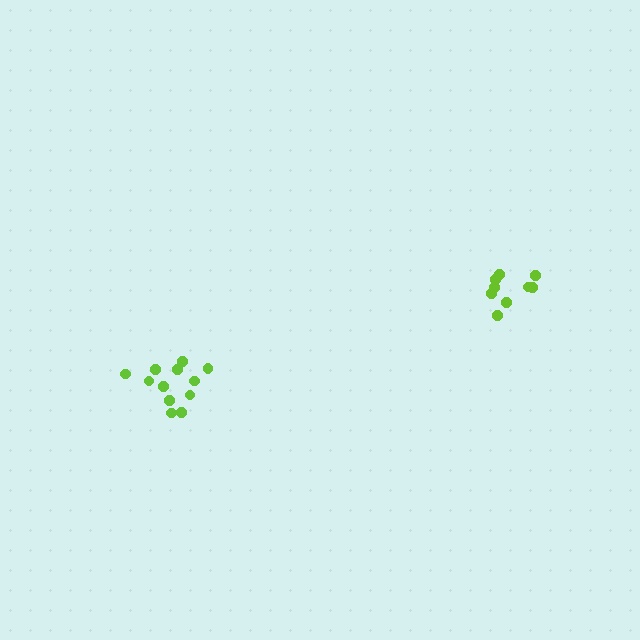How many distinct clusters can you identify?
There are 2 distinct clusters.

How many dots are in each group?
Group 1: 10 dots, Group 2: 12 dots (22 total).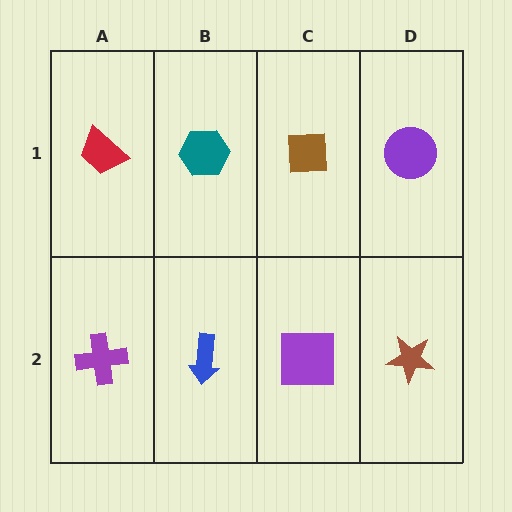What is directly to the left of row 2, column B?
A purple cross.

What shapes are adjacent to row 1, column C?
A purple square (row 2, column C), a teal hexagon (row 1, column B), a purple circle (row 1, column D).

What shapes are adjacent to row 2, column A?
A red trapezoid (row 1, column A), a blue arrow (row 2, column B).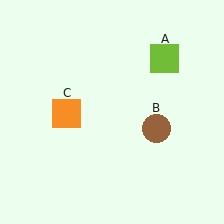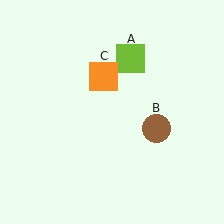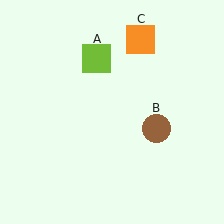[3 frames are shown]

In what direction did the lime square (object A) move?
The lime square (object A) moved left.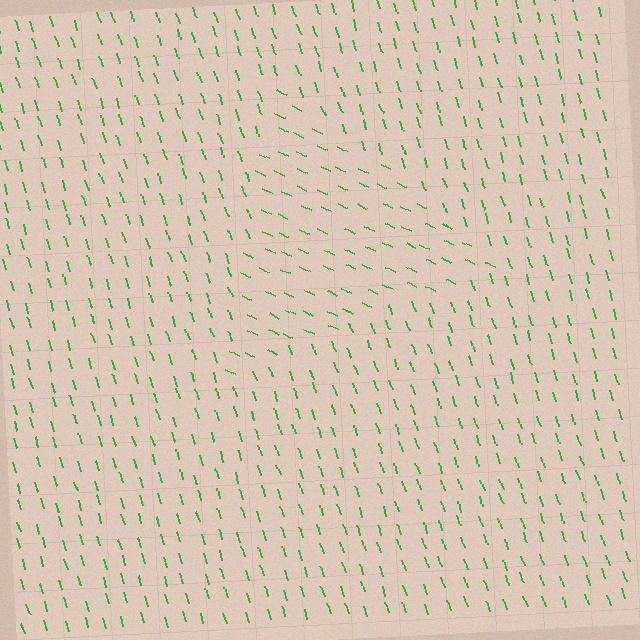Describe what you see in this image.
The image is filled with small green line segments. A triangle region in the image has lines oriented differently from the surrounding lines, creating a visible texture boundary.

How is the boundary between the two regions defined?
The boundary is defined purely by a change in line orientation (approximately 45 degrees difference). All lines are the same color and thickness.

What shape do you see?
I see a triangle.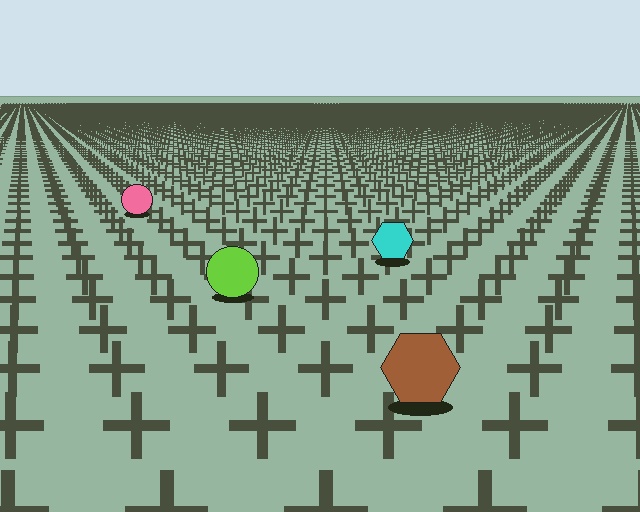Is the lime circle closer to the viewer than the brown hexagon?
No. The brown hexagon is closer — you can tell from the texture gradient: the ground texture is coarser near it.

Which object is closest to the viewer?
The brown hexagon is closest. The texture marks near it are larger and more spread out.